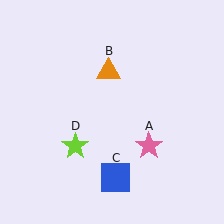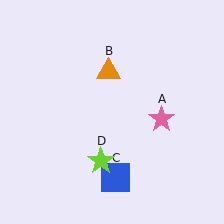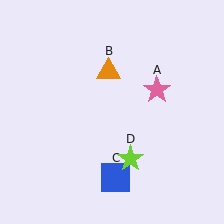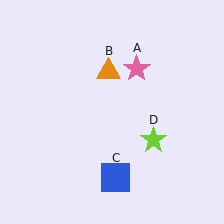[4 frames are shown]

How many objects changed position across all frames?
2 objects changed position: pink star (object A), lime star (object D).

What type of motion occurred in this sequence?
The pink star (object A), lime star (object D) rotated counterclockwise around the center of the scene.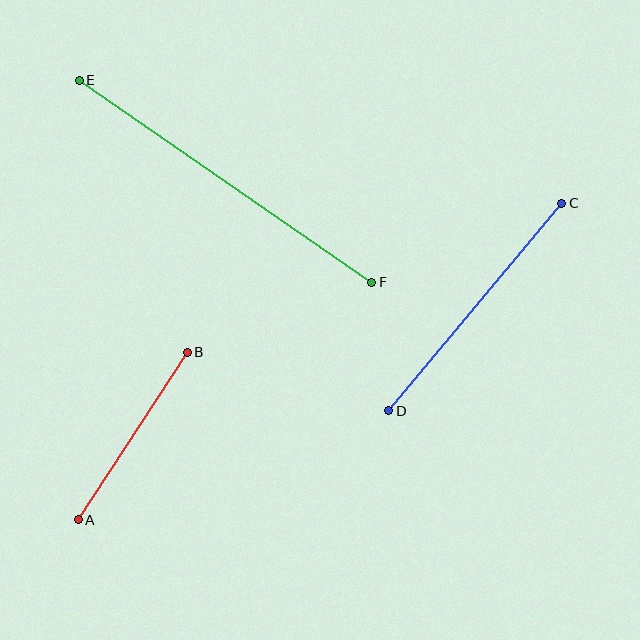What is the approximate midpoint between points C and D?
The midpoint is at approximately (475, 307) pixels.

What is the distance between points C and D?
The distance is approximately 271 pixels.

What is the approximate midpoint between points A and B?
The midpoint is at approximately (133, 436) pixels.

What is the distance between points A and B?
The distance is approximately 200 pixels.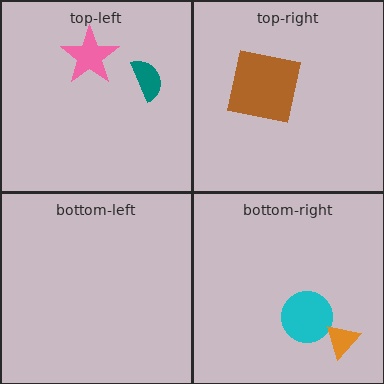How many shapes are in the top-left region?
2.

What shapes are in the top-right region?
The brown square.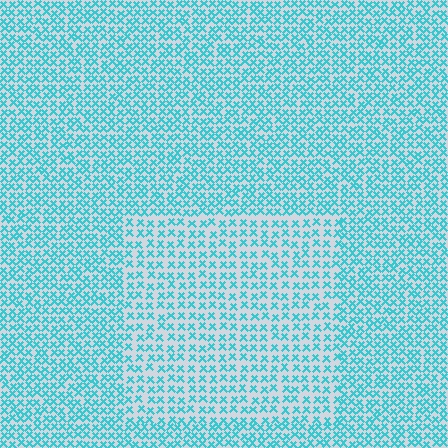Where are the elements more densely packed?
The elements are more densely packed outside the rectangle boundary.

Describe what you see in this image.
The image contains small cyan elements arranged at two different densities. A rectangle-shaped region is visible where the elements are less densely packed than the surrounding area.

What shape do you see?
I see a rectangle.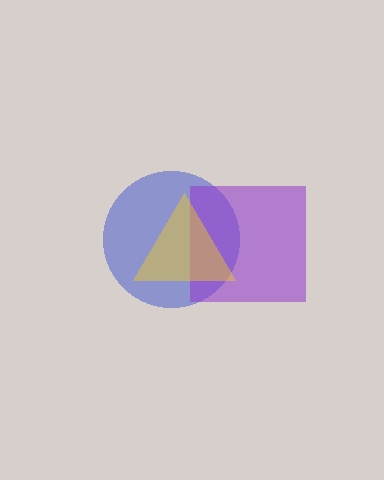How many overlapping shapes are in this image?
There are 3 overlapping shapes in the image.